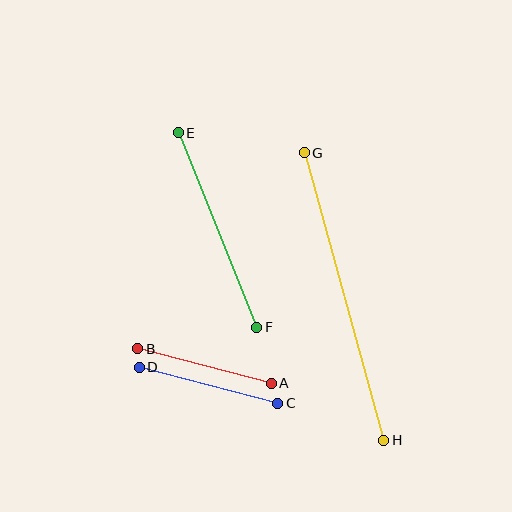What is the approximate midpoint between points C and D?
The midpoint is at approximately (209, 385) pixels.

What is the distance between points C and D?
The distance is approximately 143 pixels.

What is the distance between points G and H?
The distance is approximately 298 pixels.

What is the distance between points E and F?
The distance is approximately 210 pixels.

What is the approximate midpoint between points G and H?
The midpoint is at approximately (344, 297) pixels.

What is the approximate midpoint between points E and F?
The midpoint is at approximately (217, 230) pixels.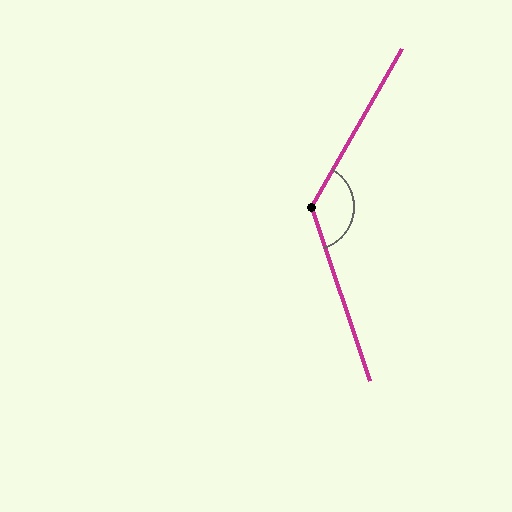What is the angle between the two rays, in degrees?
Approximately 131 degrees.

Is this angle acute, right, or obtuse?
It is obtuse.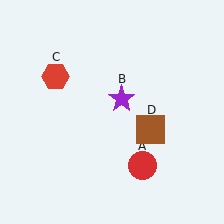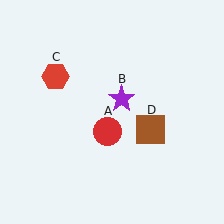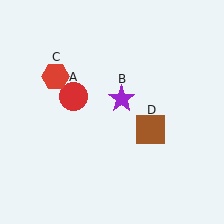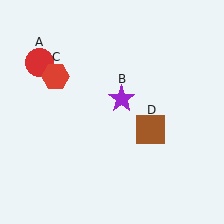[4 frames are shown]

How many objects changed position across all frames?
1 object changed position: red circle (object A).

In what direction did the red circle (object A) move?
The red circle (object A) moved up and to the left.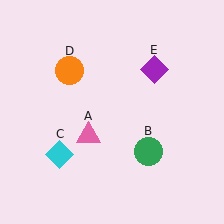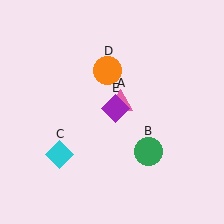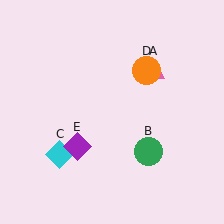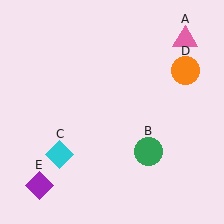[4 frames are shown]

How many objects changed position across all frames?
3 objects changed position: pink triangle (object A), orange circle (object D), purple diamond (object E).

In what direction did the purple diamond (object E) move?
The purple diamond (object E) moved down and to the left.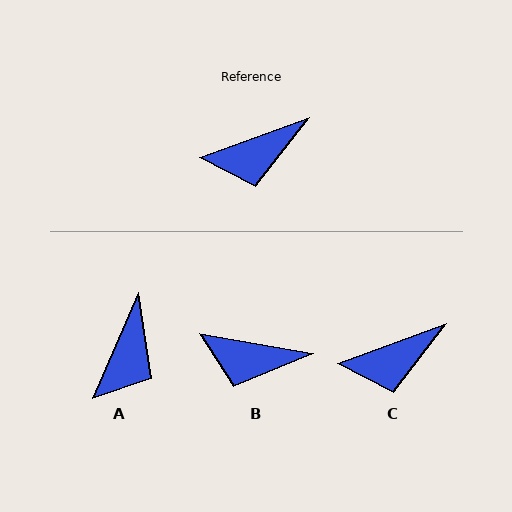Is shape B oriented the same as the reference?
No, it is off by about 30 degrees.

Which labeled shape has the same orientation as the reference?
C.